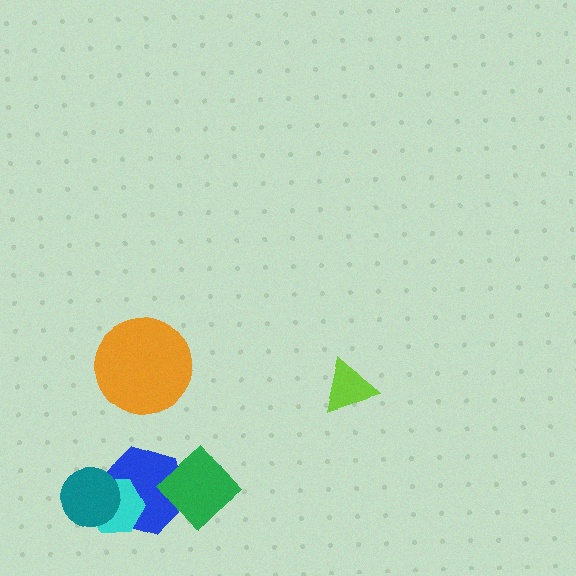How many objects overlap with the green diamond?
1 object overlaps with the green diamond.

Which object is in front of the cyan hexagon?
The teal circle is in front of the cyan hexagon.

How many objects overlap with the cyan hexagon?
2 objects overlap with the cyan hexagon.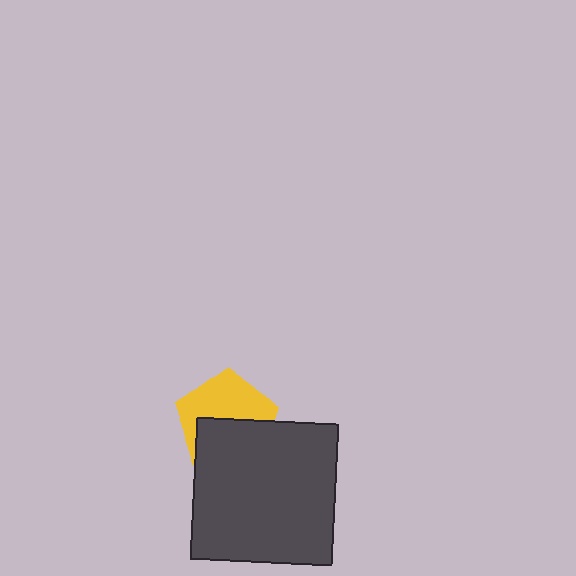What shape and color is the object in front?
The object in front is a dark gray square.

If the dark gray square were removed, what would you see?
You would see the complete yellow pentagon.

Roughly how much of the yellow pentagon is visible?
About half of it is visible (roughly 54%).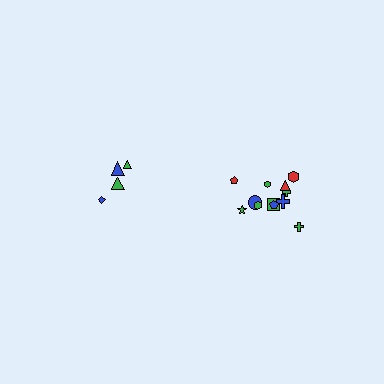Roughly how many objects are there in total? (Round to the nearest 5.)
Roughly 15 objects in total.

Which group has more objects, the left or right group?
The right group.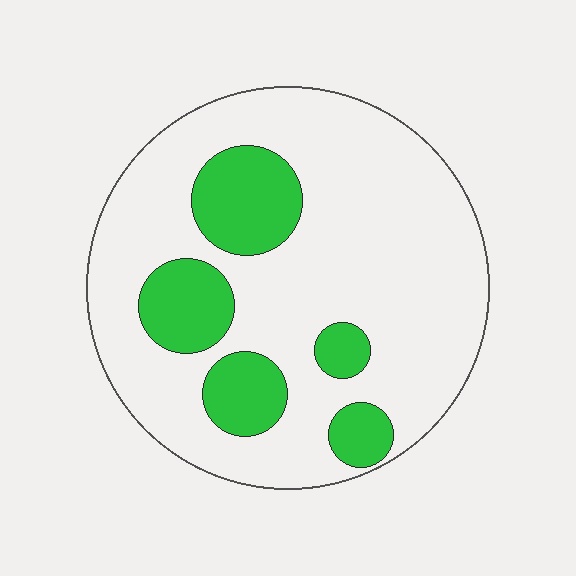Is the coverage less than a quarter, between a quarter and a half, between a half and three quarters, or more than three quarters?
Less than a quarter.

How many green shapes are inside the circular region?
5.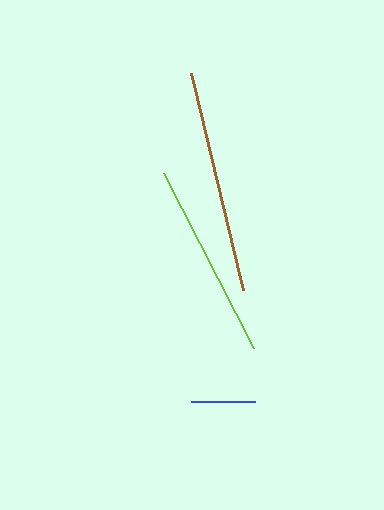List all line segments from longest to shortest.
From longest to shortest: brown, lime, blue.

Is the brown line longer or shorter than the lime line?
The brown line is longer than the lime line.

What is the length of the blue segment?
The blue segment is approximately 64 pixels long.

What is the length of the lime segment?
The lime segment is approximately 197 pixels long.